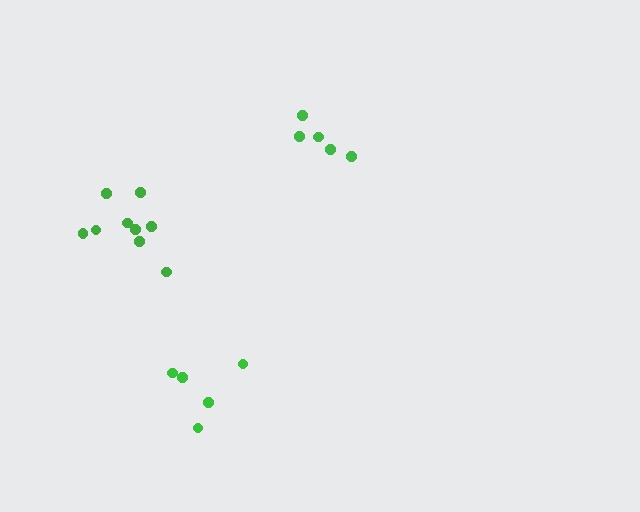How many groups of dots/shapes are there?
There are 3 groups.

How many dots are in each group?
Group 1: 5 dots, Group 2: 5 dots, Group 3: 9 dots (19 total).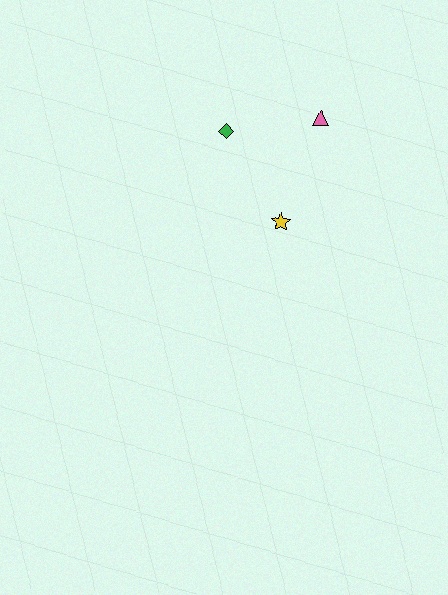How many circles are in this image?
There are no circles.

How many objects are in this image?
There are 3 objects.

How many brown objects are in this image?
There are no brown objects.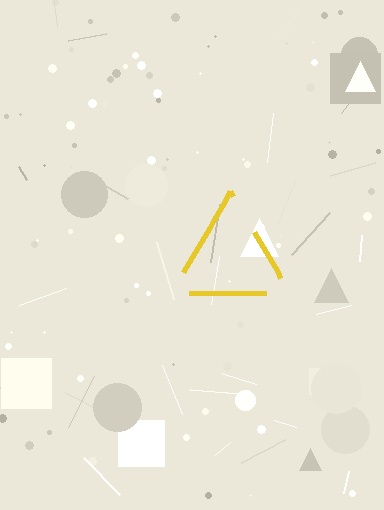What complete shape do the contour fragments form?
The contour fragments form a triangle.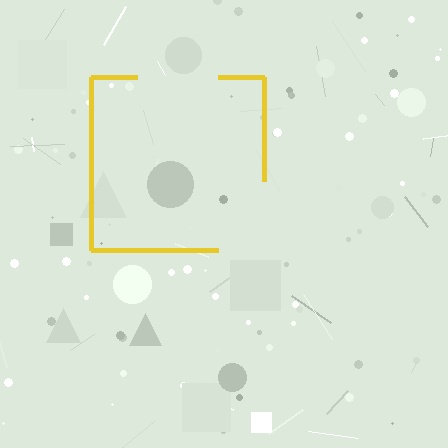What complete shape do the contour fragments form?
The contour fragments form a square.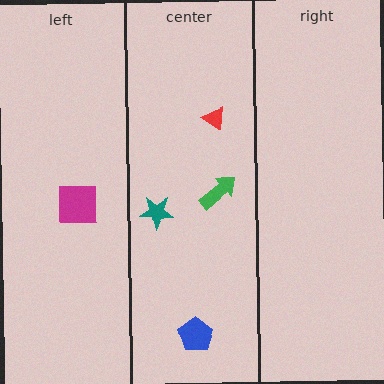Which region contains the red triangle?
The center region.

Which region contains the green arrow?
The center region.